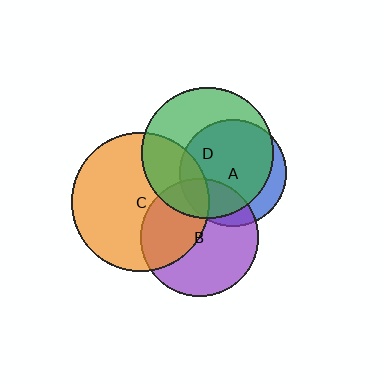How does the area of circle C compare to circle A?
Approximately 1.7 times.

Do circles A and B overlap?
Yes.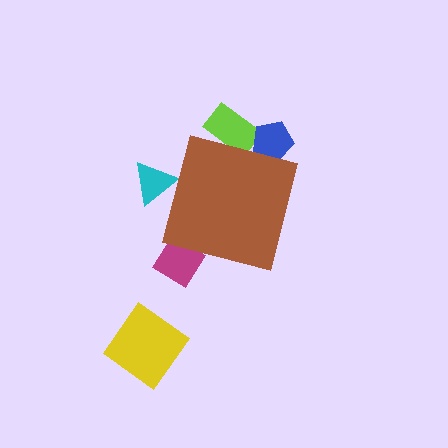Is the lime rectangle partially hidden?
Yes, the lime rectangle is partially hidden behind the brown square.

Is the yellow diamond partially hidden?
No, the yellow diamond is fully visible.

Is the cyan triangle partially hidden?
Yes, the cyan triangle is partially hidden behind the brown square.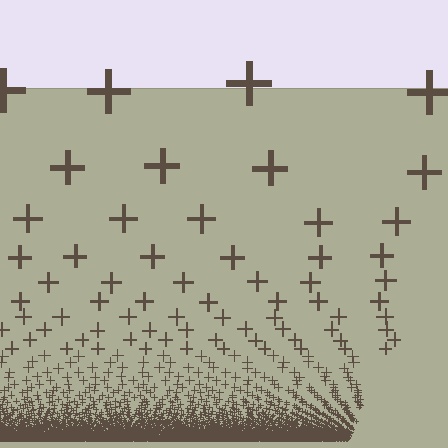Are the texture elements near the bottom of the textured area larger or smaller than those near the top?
Smaller. The gradient is inverted — elements near the bottom are smaller and denser.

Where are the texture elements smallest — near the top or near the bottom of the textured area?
Near the bottom.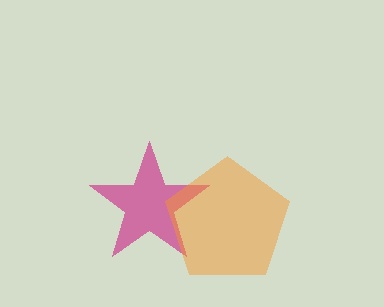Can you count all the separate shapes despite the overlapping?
Yes, there are 2 separate shapes.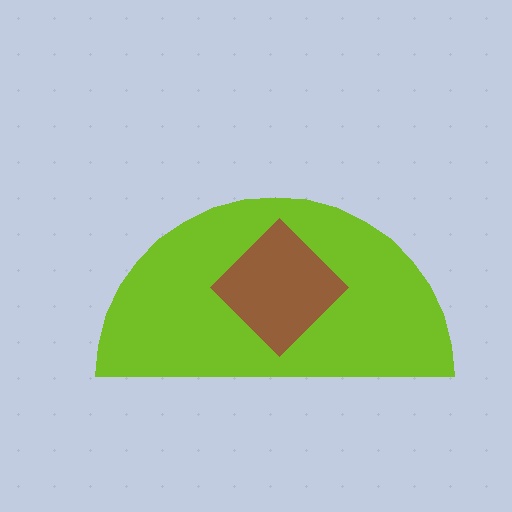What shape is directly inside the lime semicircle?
The brown diamond.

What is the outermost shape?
The lime semicircle.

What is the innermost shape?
The brown diamond.